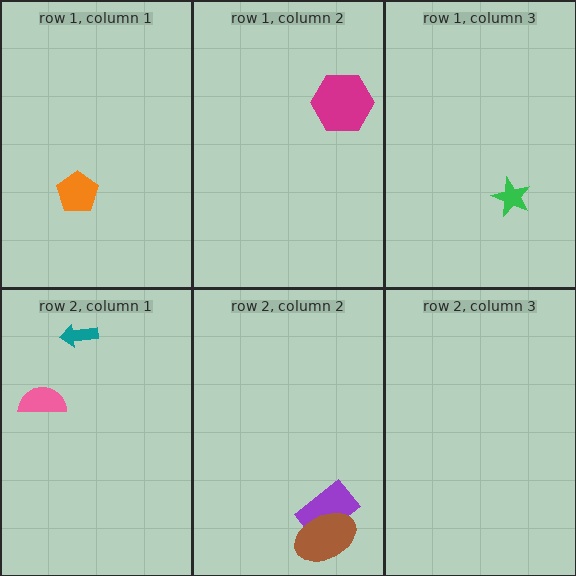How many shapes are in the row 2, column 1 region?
2.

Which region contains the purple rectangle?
The row 2, column 2 region.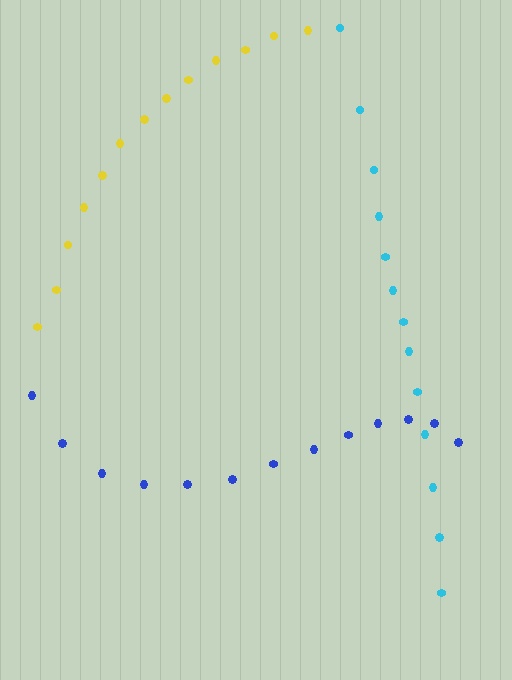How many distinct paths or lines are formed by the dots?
There are 3 distinct paths.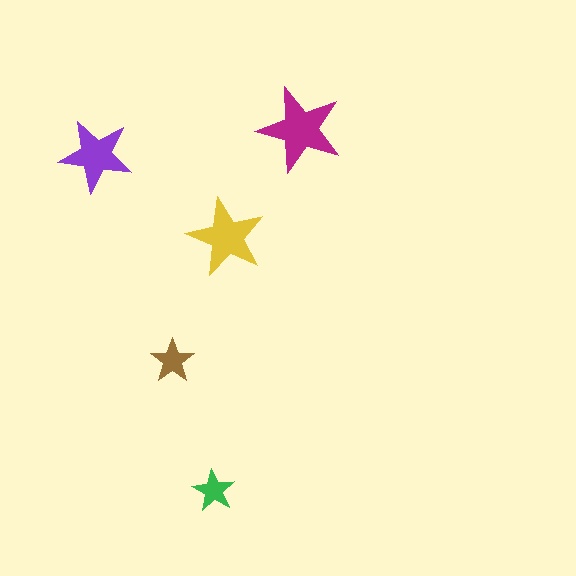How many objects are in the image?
There are 5 objects in the image.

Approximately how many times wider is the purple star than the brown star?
About 1.5 times wider.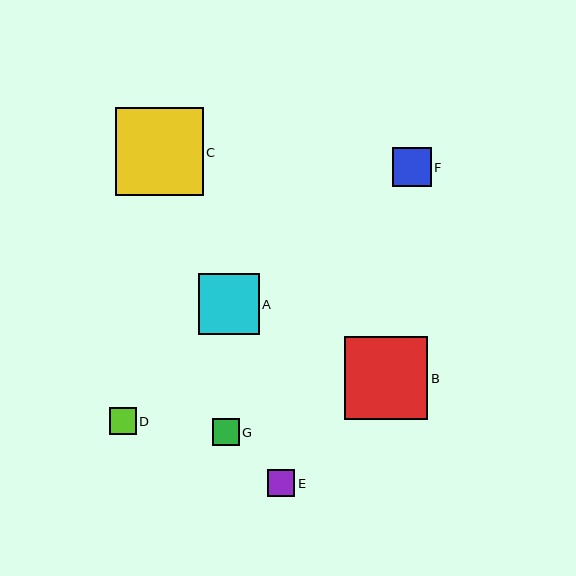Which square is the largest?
Square C is the largest with a size of approximately 88 pixels.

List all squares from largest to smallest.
From largest to smallest: C, B, A, F, E, D, G.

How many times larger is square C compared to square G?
Square C is approximately 3.3 times the size of square G.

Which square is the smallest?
Square G is the smallest with a size of approximately 27 pixels.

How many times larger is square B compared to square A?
Square B is approximately 1.4 times the size of square A.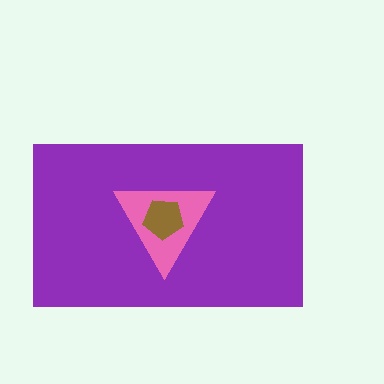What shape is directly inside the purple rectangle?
The pink triangle.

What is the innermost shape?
The brown pentagon.